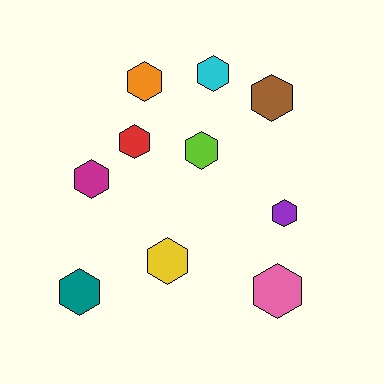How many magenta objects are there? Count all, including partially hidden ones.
There is 1 magenta object.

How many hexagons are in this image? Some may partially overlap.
There are 10 hexagons.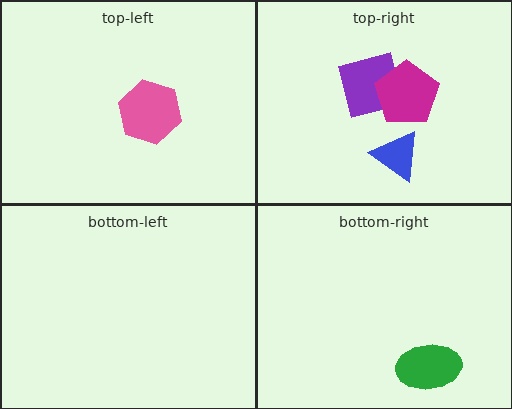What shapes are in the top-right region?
The blue triangle, the purple square, the magenta pentagon.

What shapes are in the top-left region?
The pink hexagon.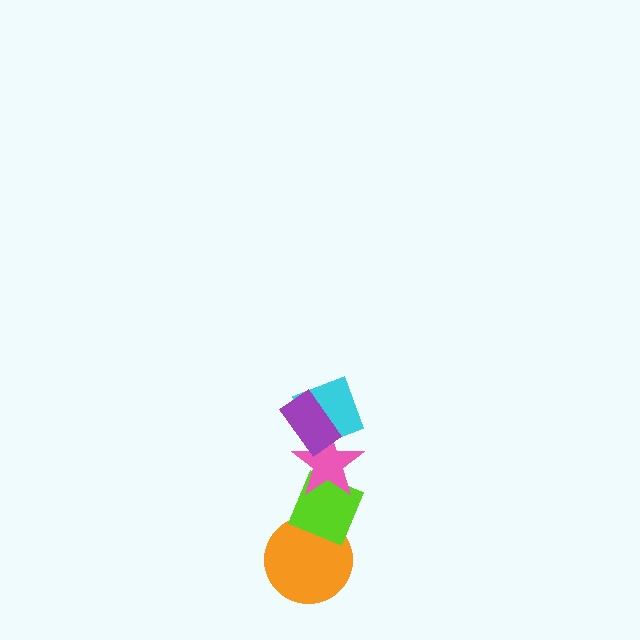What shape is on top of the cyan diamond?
The purple rectangle is on top of the cyan diamond.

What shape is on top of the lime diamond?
The pink star is on top of the lime diamond.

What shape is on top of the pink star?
The cyan diamond is on top of the pink star.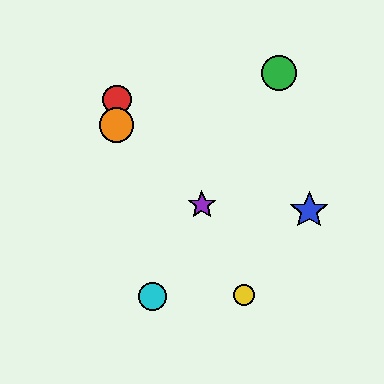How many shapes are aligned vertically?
2 shapes (the red circle, the orange circle) are aligned vertically.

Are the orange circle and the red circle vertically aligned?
Yes, both are at x≈117.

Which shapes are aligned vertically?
The red circle, the orange circle are aligned vertically.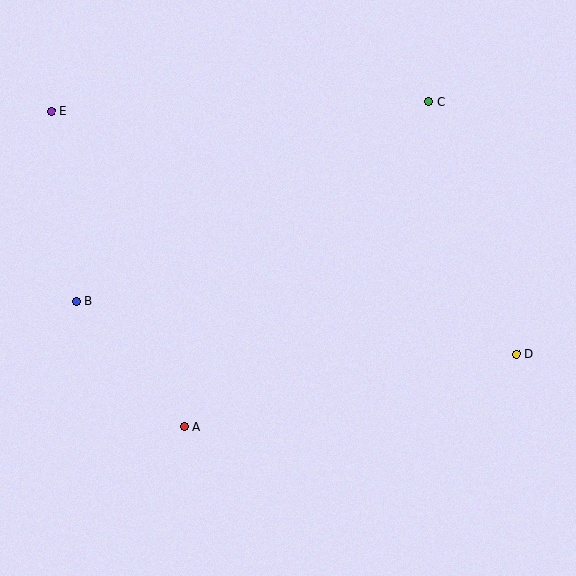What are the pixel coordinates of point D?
Point D is at (516, 354).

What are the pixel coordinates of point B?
Point B is at (77, 301).